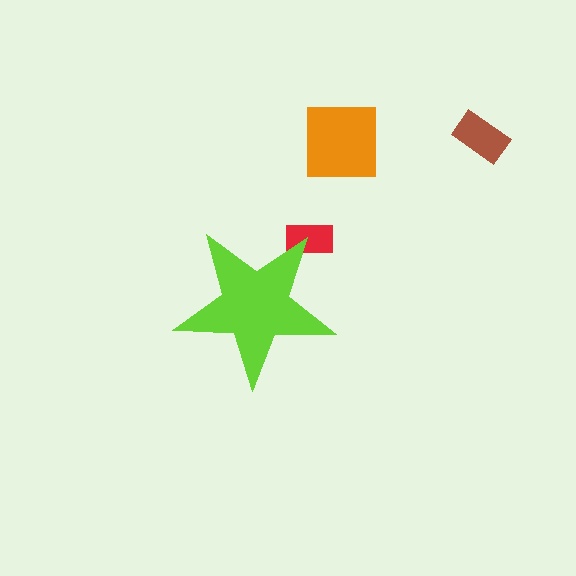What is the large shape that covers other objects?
A lime star.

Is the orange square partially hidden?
No, the orange square is fully visible.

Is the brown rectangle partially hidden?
No, the brown rectangle is fully visible.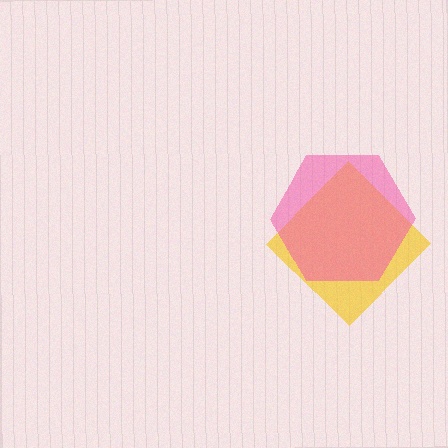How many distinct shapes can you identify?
There are 2 distinct shapes: a yellow diamond, a pink hexagon.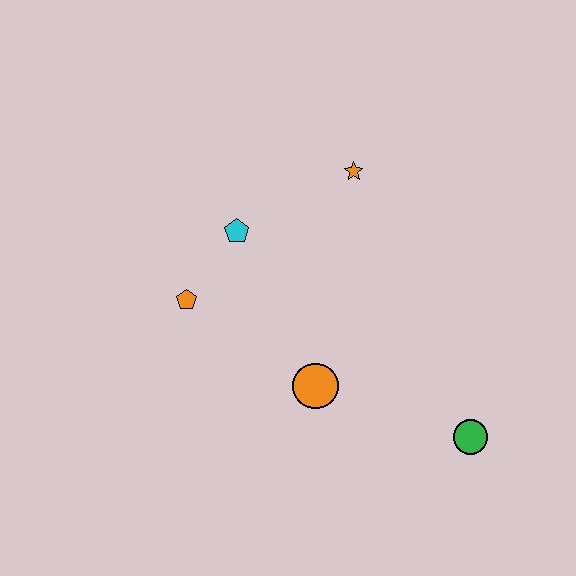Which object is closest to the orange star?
The cyan pentagon is closest to the orange star.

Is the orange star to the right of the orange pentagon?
Yes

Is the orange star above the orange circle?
Yes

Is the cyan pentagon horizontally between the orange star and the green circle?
No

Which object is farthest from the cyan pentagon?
The green circle is farthest from the cyan pentagon.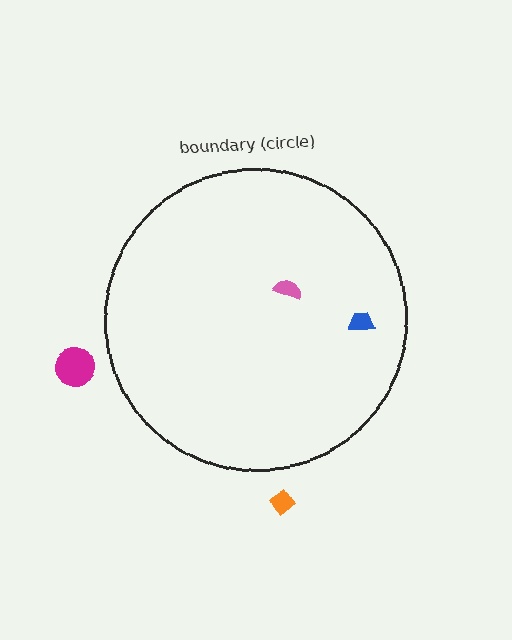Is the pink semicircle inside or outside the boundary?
Inside.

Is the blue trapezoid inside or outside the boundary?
Inside.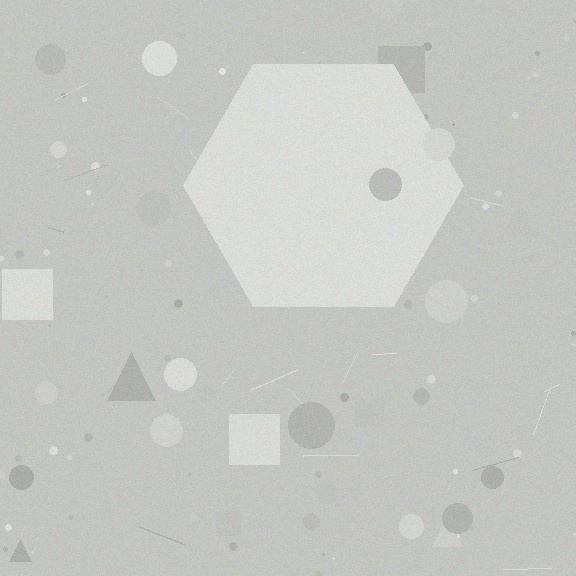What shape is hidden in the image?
A hexagon is hidden in the image.